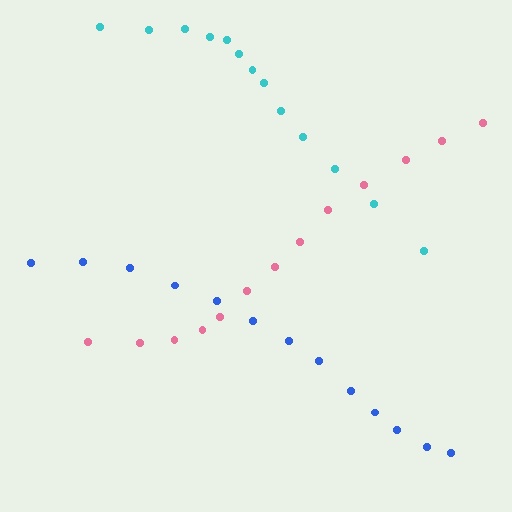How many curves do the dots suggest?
There are 3 distinct paths.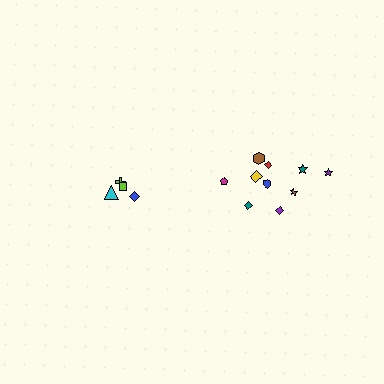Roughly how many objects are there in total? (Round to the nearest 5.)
Roughly 15 objects in total.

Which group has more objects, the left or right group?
The right group.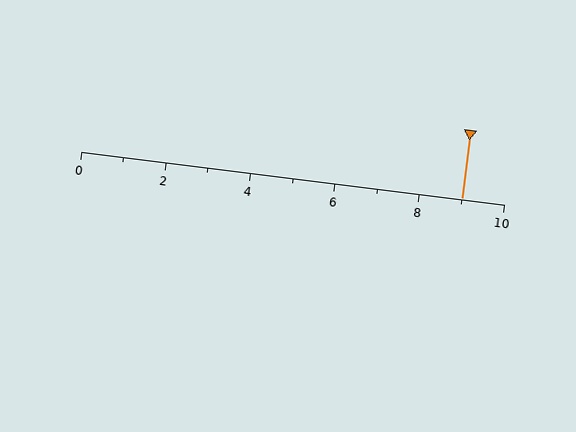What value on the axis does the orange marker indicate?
The marker indicates approximately 9.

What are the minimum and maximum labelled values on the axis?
The axis runs from 0 to 10.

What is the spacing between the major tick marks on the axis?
The major ticks are spaced 2 apart.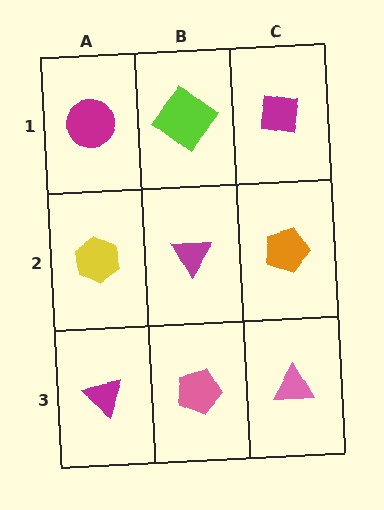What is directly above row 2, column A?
A magenta circle.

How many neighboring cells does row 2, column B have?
4.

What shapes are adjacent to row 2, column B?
A lime diamond (row 1, column B), a pink pentagon (row 3, column B), a yellow hexagon (row 2, column A), an orange pentagon (row 2, column C).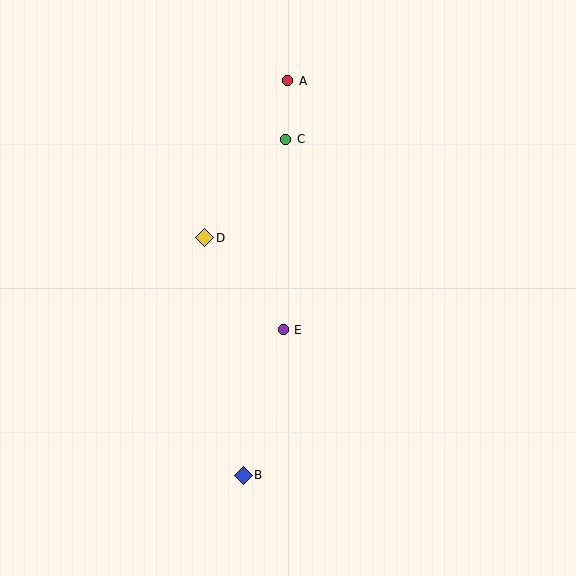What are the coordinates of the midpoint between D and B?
The midpoint between D and B is at (224, 356).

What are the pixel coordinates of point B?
Point B is at (243, 475).